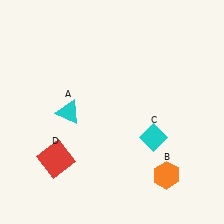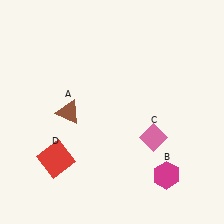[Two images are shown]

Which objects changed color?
A changed from cyan to brown. B changed from orange to magenta. C changed from cyan to pink.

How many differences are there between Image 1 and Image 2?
There are 3 differences between the two images.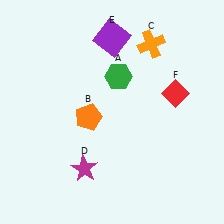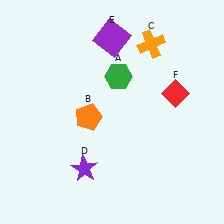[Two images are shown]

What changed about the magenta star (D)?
In Image 1, D is magenta. In Image 2, it changed to purple.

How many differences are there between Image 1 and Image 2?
There is 1 difference between the two images.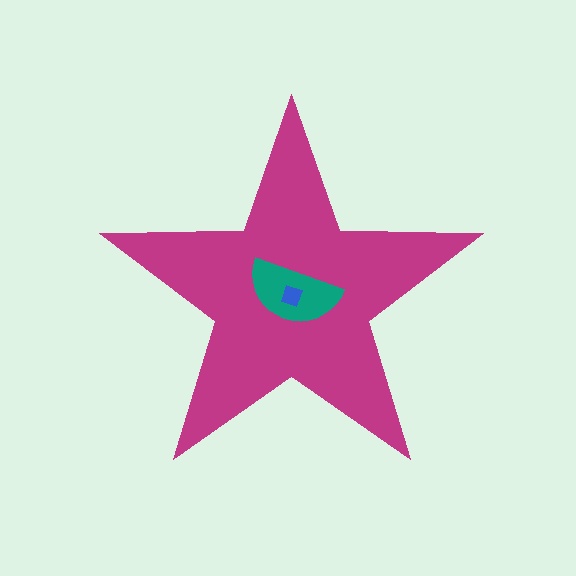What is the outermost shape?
The magenta star.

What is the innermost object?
The blue diamond.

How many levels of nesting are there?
3.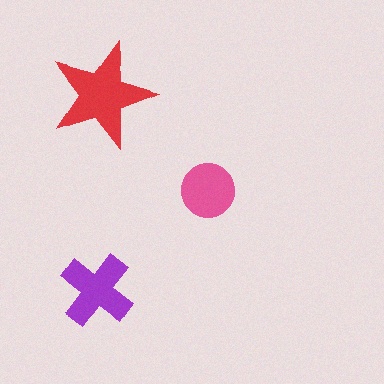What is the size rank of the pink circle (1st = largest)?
3rd.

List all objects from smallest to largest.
The pink circle, the purple cross, the red star.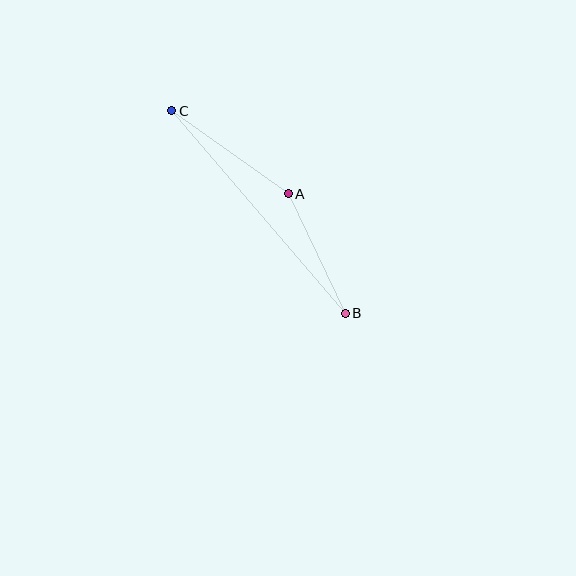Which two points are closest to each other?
Points A and B are closest to each other.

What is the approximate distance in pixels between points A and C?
The distance between A and C is approximately 143 pixels.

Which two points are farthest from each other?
Points B and C are farthest from each other.